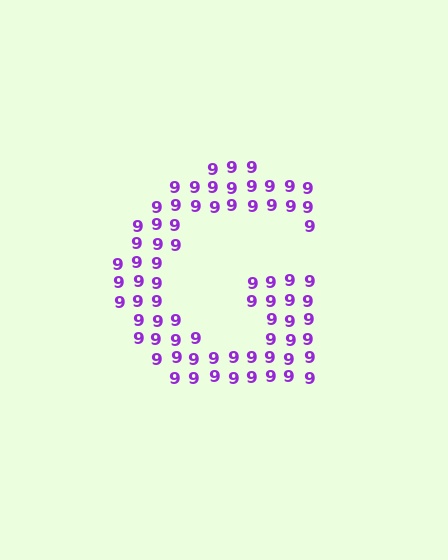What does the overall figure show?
The overall figure shows the letter G.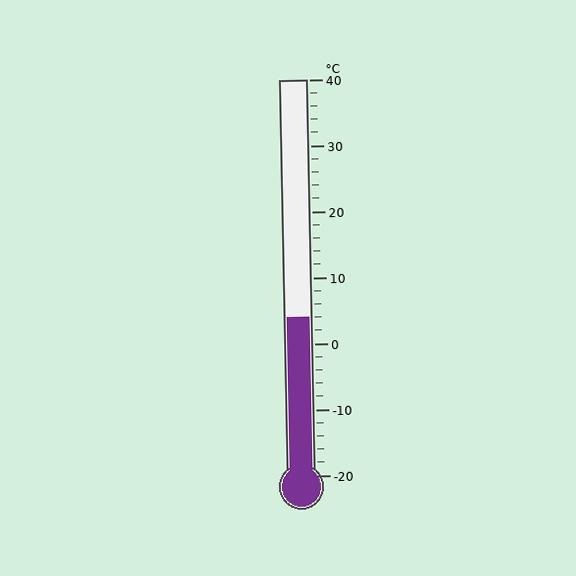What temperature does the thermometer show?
The thermometer shows approximately 4°C.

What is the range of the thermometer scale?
The thermometer scale ranges from -20°C to 40°C.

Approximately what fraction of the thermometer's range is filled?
The thermometer is filled to approximately 40% of its range.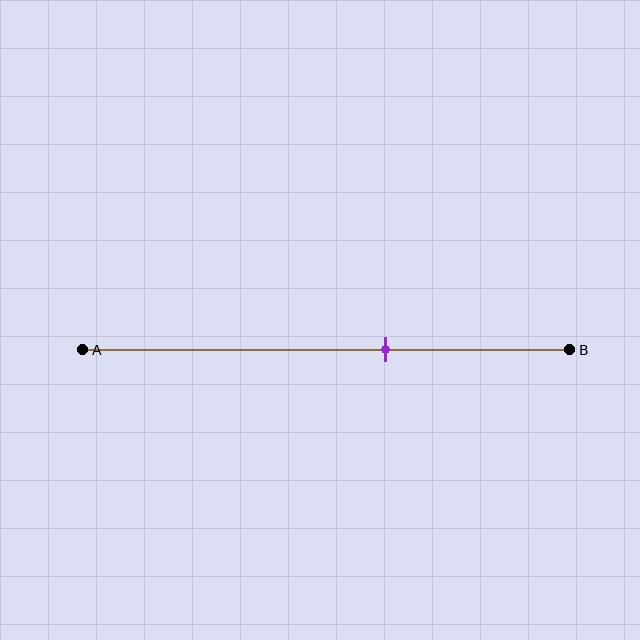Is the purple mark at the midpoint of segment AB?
No, the mark is at about 60% from A, not at the 50% midpoint.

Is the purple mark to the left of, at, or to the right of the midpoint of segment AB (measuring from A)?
The purple mark is to the right of the midpoint of segment AB.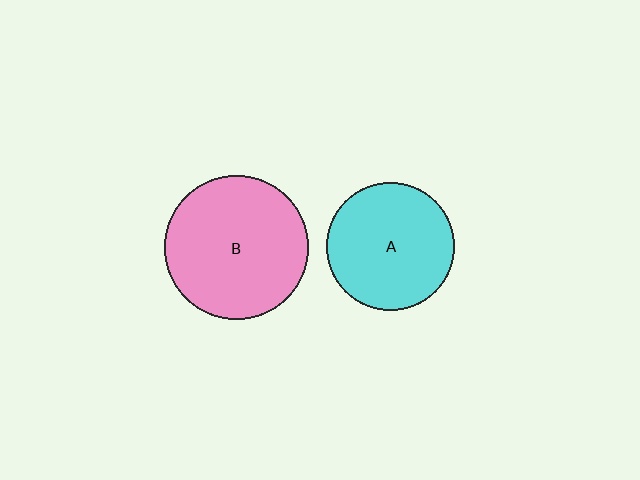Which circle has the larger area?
Circle B (pink).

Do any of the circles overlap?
No, none of the circles overlap.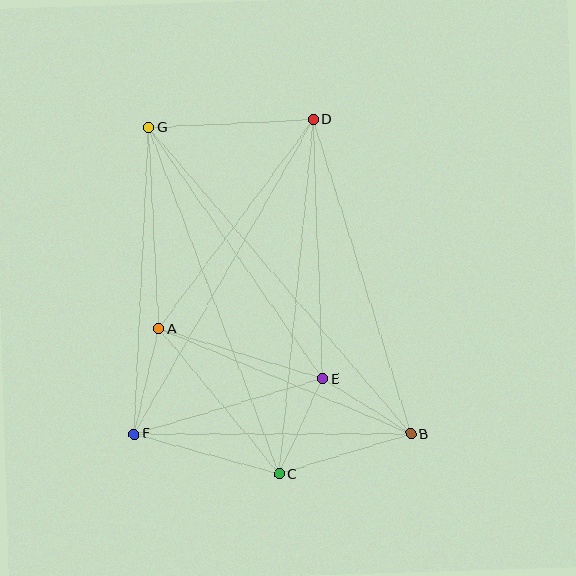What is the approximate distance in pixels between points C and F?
The distance between C and F is approximately 151 pixels.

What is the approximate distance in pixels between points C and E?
The distance between C and E is approximately 105 pixels.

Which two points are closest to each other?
Points B and E are closest to each other.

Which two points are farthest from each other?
Points B and G are farthest from each other.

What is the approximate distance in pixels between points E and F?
The distance between E and F is approximately 197 pixels.